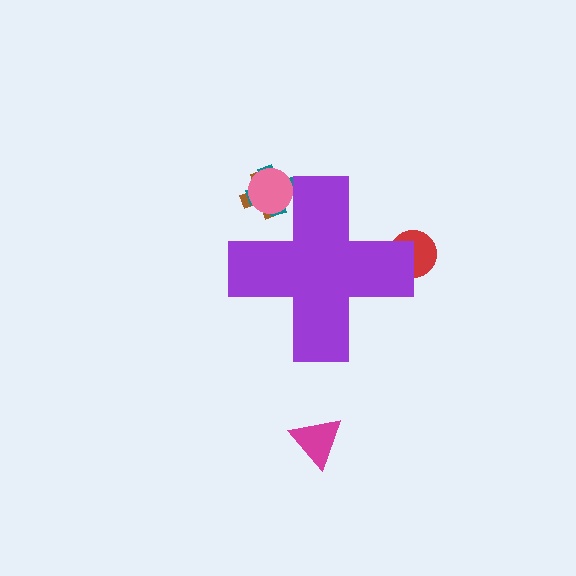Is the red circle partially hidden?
Yes, the red circle is partially hidden behind the purple cross.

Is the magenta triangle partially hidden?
No, the magenta triangle is fully visible.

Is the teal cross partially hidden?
Yes, the teal cross is partially hidden behind the purple cross.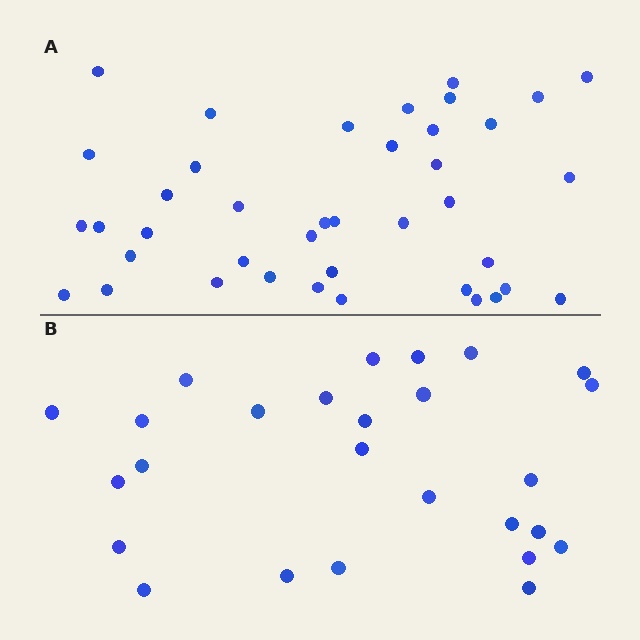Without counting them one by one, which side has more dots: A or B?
Region A (the top region) has more dots.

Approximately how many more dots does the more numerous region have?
Region A has approximately 15 more dots than region B.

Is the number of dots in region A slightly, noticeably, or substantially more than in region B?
Region A has substantially more. The ratio is roughly 1.5 to 1.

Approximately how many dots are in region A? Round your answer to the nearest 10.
About 40 dots.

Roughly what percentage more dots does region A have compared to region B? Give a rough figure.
About 55% more.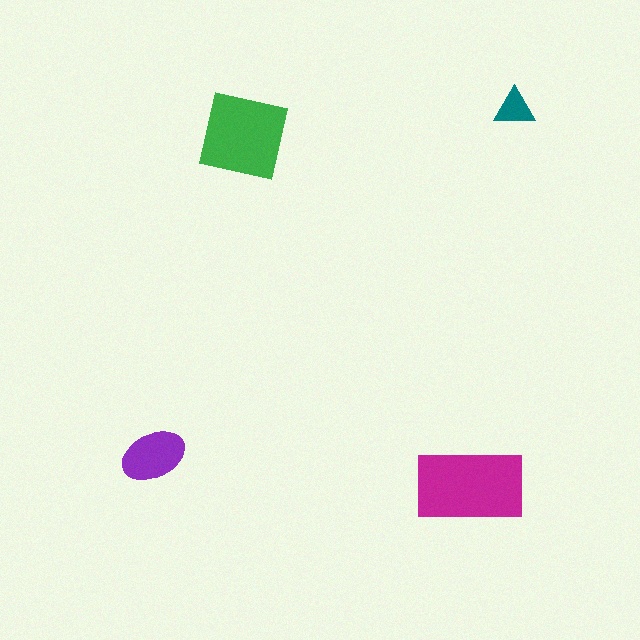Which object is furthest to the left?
The purple ellipse is leftmost.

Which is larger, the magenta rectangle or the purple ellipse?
The magenta rectangle.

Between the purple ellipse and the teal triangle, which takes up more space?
The purple ellipse.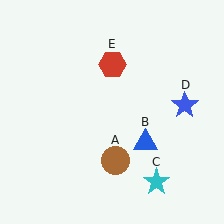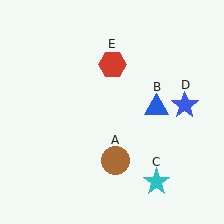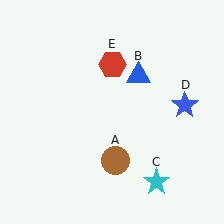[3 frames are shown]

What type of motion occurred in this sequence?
The blue triangle (object B) rotated counterclockwise around the center of the scene.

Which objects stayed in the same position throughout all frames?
Brown circle (object A) and cyan star (object C) and blue star (object D) and red hexagon (object E) remained stationary.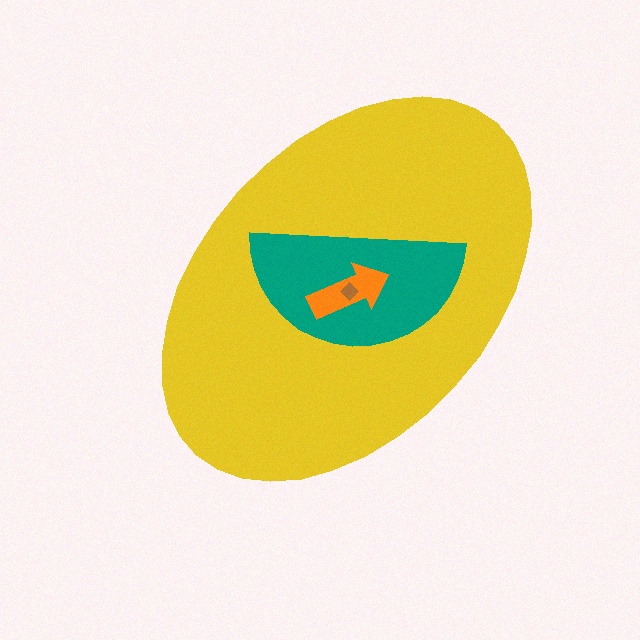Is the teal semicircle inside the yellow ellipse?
Yes.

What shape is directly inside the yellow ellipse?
The teal semicircle.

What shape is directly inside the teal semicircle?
The orange arrow.